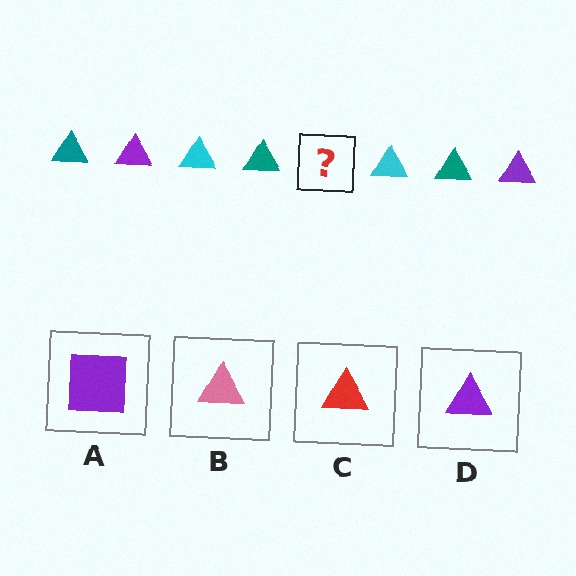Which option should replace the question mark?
Option D.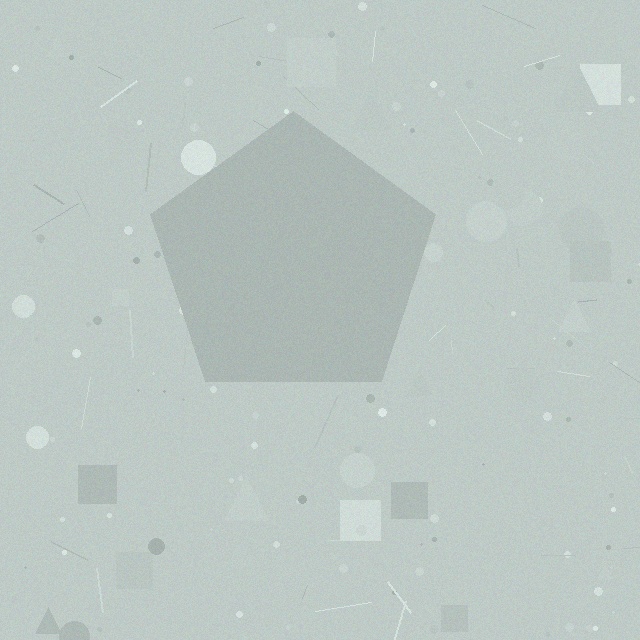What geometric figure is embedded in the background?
A pentagon is embedded in the background.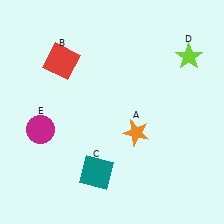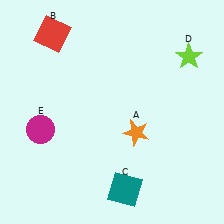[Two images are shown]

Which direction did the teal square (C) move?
The teal square (C) moved right.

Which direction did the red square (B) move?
The red square (B) moved up.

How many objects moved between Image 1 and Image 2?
2 objects moved between the two images.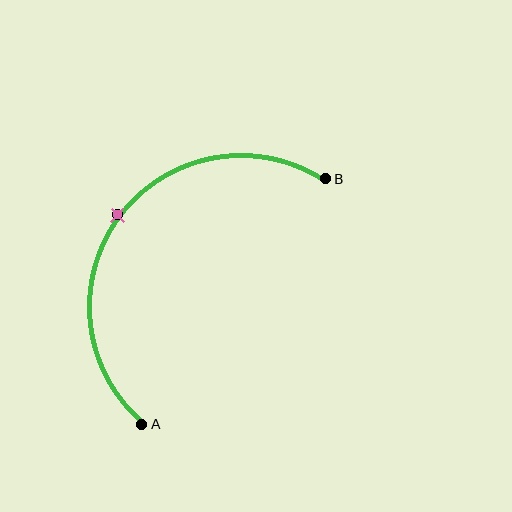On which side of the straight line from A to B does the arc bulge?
The arc bulges above and to the left of the straight line connecting A and B.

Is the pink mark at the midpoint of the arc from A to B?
Yes. The pink mark lies on the arc at equal arc-length from both A and B — it is the arc midpoint.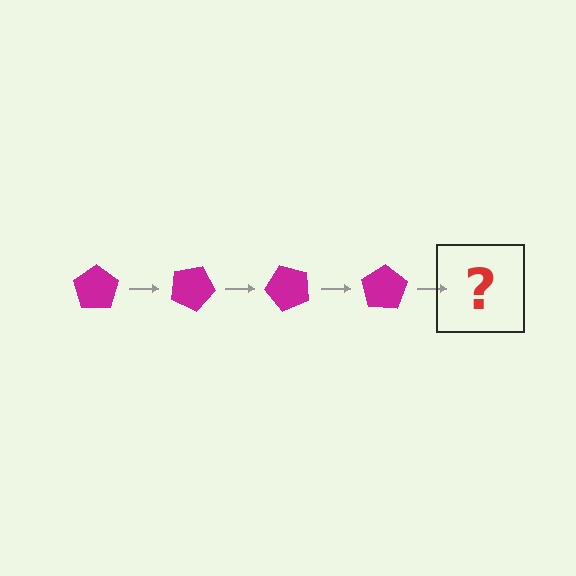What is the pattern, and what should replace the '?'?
The pattern is that the pentagon rotates 25 degrees each step. The '?' should be a magenta pentagon rotated 100 degrees.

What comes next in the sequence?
The next element should be a magenta pentagon rotated 100 degrees.